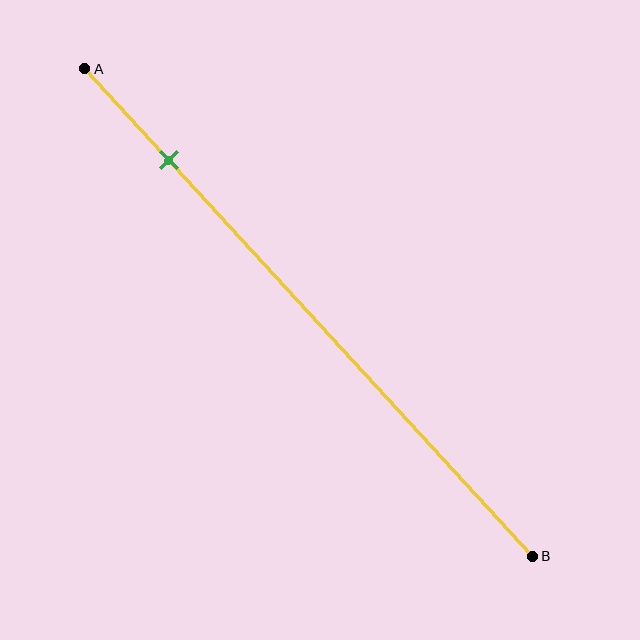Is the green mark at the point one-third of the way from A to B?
No, the mark is at about 20% from A, not at the 33% one-third point.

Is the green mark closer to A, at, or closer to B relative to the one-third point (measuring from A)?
The green mark is closer to point A than the one-third point of segment AB.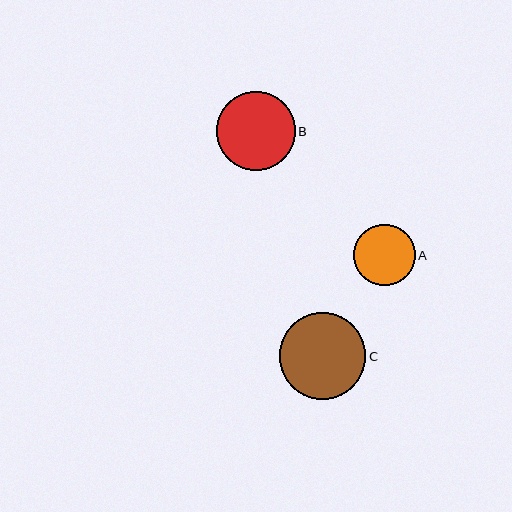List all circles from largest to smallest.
From largest to smallest: C, B, A.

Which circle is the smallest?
Circle A is the smallest with a size of approximately 61 pixels.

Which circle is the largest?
Circle C is the largest with a size of approximately 86 pixels.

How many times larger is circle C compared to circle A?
Circle C is approximately 1.4 times the size of circle A.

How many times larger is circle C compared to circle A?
Circle C is approximately 1.4 times the size of circle A.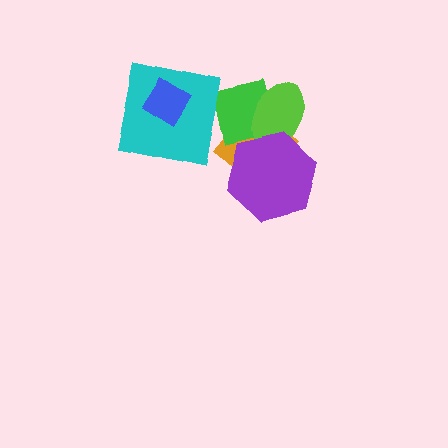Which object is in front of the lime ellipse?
The purple hexagon is in front of the lime ellipse.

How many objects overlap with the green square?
3 objects overlap with the green square.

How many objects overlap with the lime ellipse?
3 objects overlap with the lime ellipse.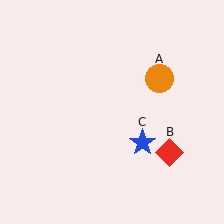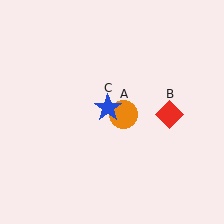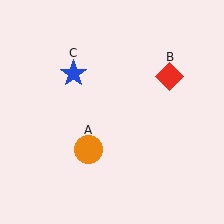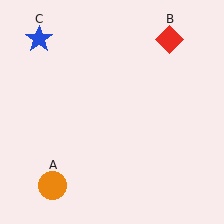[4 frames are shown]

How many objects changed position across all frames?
3 objects changed position: orange circle (object A), red diamond (object B), blue star (object C).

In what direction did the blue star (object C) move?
The blue star (object C) moved up and to the left.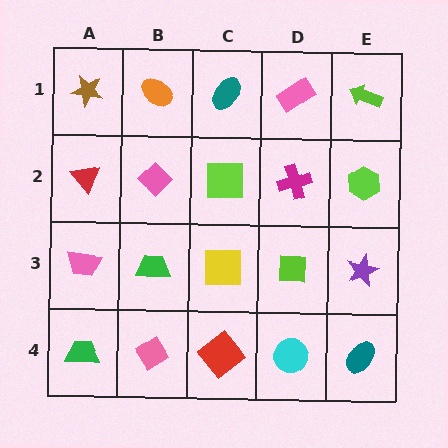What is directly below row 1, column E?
A lime hexagon.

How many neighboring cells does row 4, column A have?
2.